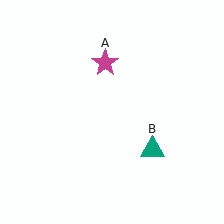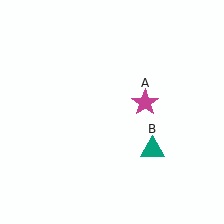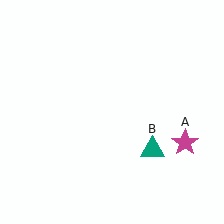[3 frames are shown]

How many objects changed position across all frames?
1 object changed position: magenta star (object A).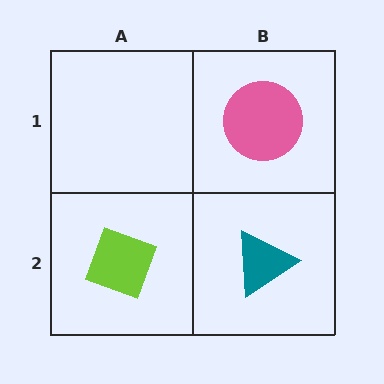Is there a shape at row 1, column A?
No, that cell is empty.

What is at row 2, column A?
A lime diamond.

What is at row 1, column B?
A pink circle.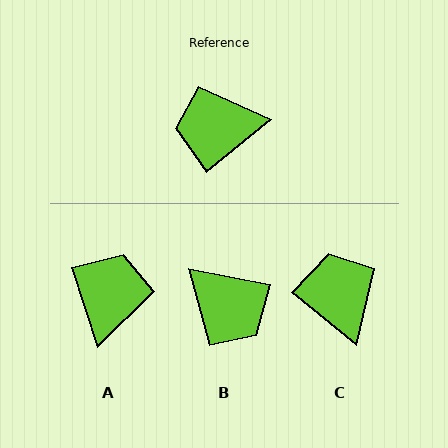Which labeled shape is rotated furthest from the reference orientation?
B, about 130 degrees away.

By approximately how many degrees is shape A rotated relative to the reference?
Approximately 111 degrees clockwise.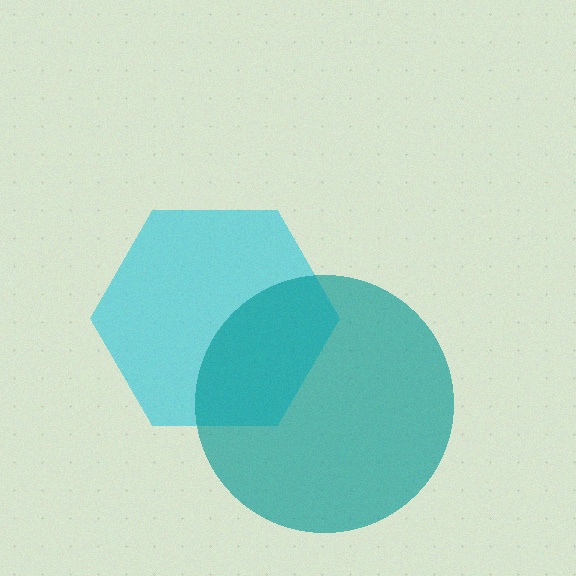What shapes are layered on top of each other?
The layered shapes are: a cyan hexagon, a teal circle.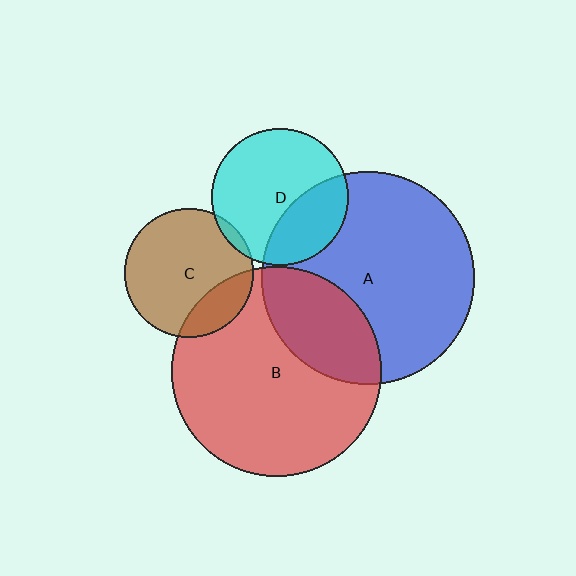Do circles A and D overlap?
Yes.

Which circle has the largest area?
Circle A (blue).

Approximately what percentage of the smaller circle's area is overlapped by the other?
Approximately 30%.